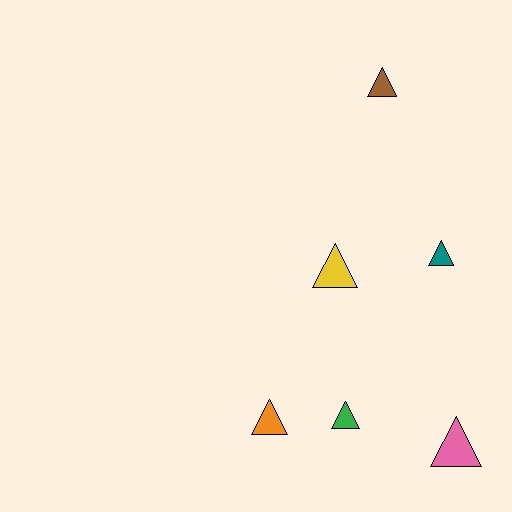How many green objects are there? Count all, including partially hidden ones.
There is 1 green object.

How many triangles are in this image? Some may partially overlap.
There are 6 triangles.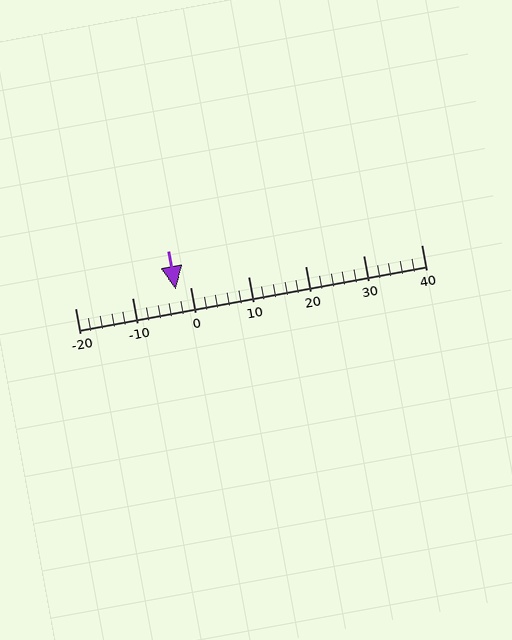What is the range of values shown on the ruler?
The ruler shows values from -20 to 40.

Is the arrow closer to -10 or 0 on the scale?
The arrow is closer to 0.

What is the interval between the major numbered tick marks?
The major tick marks are spaced 10 units apart.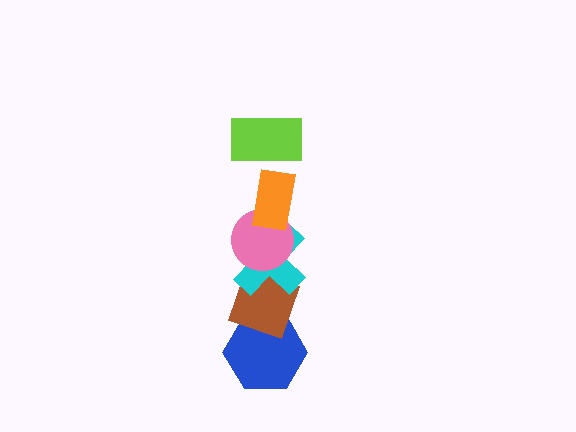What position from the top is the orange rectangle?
The orange rectangle is 2nd from the top.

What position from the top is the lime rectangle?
The lime rectangle is 1st from the top.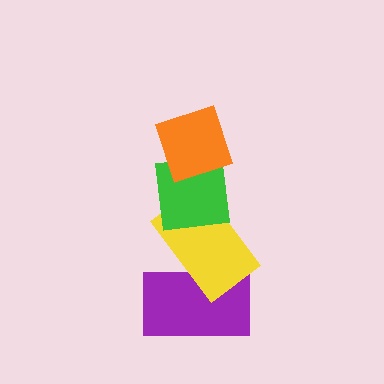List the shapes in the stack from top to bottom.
From top to bottom: the orange diamond, the green square, the yellow rectangle, the purple rectangle.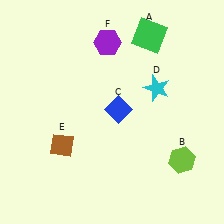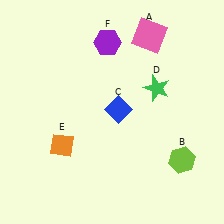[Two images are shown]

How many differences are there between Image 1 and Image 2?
There are 3 differences between the two images.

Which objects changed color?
A changed from green to pink. D changed from cyan to green. E changed from brown to orange.